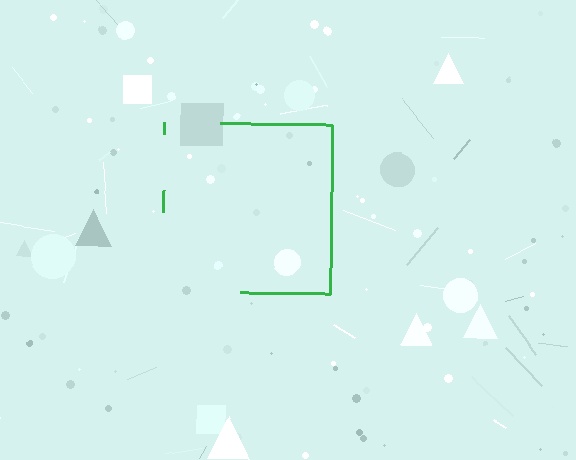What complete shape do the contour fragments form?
The contour fragments form a square.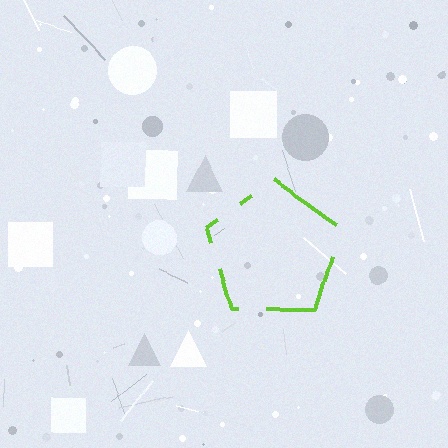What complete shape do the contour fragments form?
The contour fragments form a pentagon.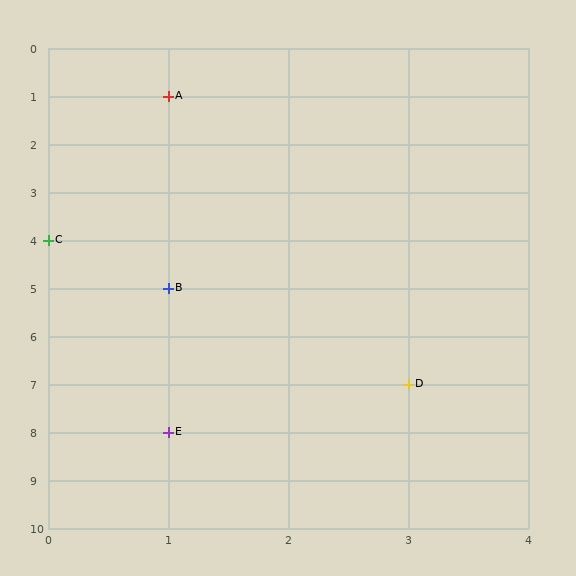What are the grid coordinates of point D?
Point D is at grid coordinates (3, 7).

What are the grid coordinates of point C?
Point C is at grid coordinates (0, 4).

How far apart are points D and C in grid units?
Points D and C are 3 columns and 3 rows apart (about 4.2 grid units diagonally).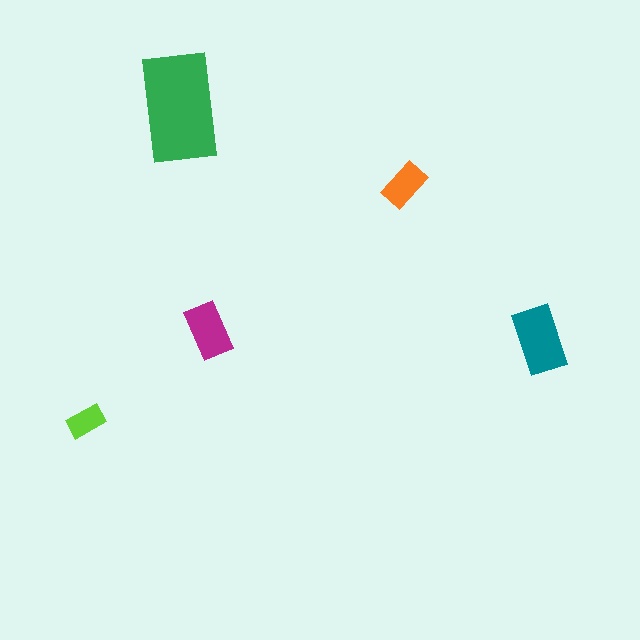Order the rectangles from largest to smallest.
the green one, the teal one, the magenta one, the orange one, the lime one.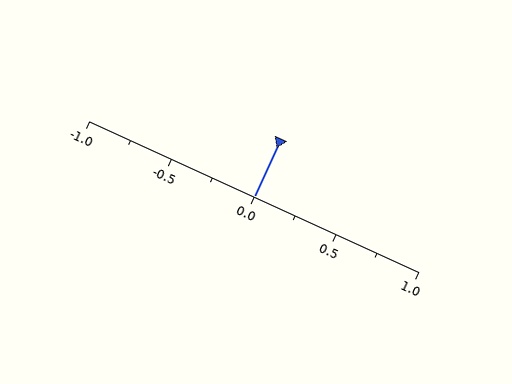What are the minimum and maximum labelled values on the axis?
The axis runs from -1.0 to 1.0.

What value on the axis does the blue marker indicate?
The marker indicates approximately 0.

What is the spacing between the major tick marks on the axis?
The major ticks are spaced 0.5 apart.